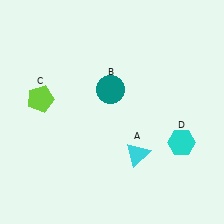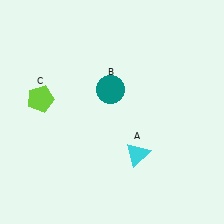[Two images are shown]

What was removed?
The cyan hexagon (D) was removed in Image 2.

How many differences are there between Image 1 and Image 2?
There is 1 difference between the two images.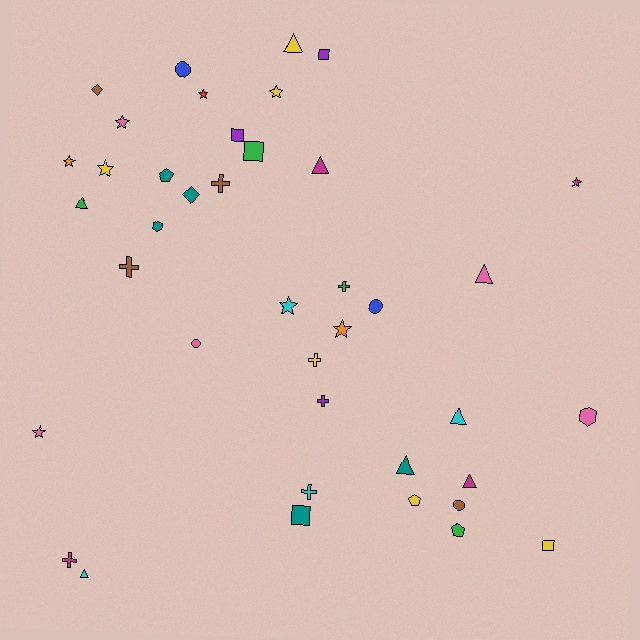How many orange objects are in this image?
There are 2 orange objects.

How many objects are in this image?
There are 40 objects.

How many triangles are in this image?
There are 8 triangles.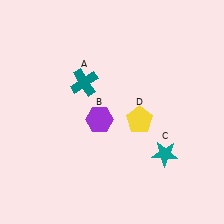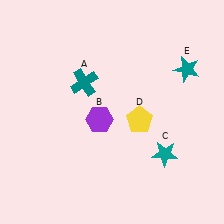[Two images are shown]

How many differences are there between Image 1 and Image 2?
There is 1 difference between the two images.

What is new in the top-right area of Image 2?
A teal star (E) was added in the top-right area of Image 2.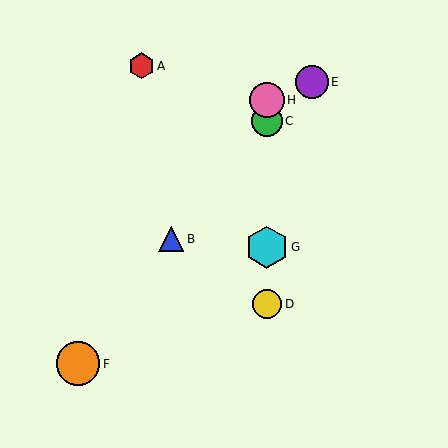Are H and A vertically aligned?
No, H is at x≈267 and A is at x≈141.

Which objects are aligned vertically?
Objects C, D, G, H are aligned vertically.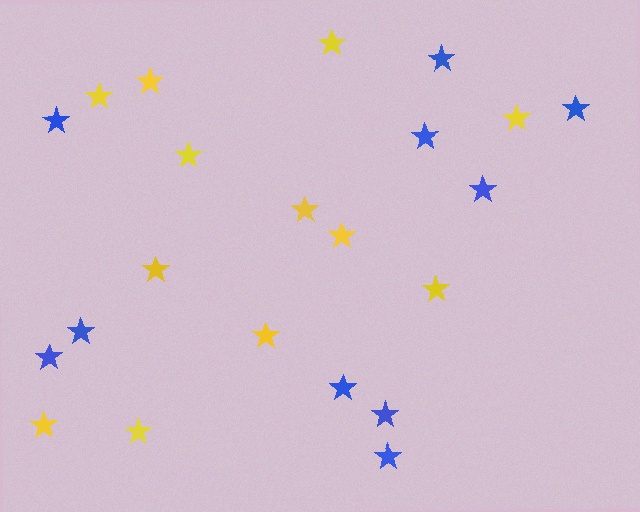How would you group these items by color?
There are 2 groups: one group of yellow stars (12) and one group of blue stars (10).